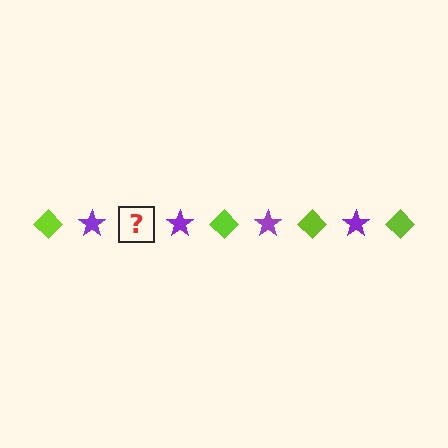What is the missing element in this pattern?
The missing element is a lime diamond.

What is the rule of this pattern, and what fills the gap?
The rule is that the pattern alternates between lime diamond and purple star. The gap should be filled with a lime diamond.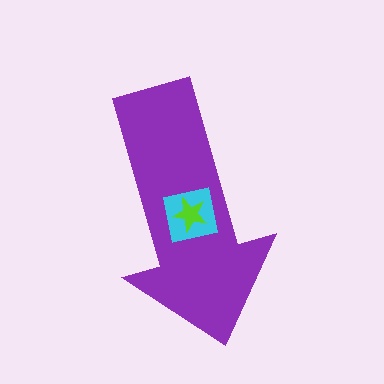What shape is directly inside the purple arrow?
The cyan square.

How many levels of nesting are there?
3.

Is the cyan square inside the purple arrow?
Yes.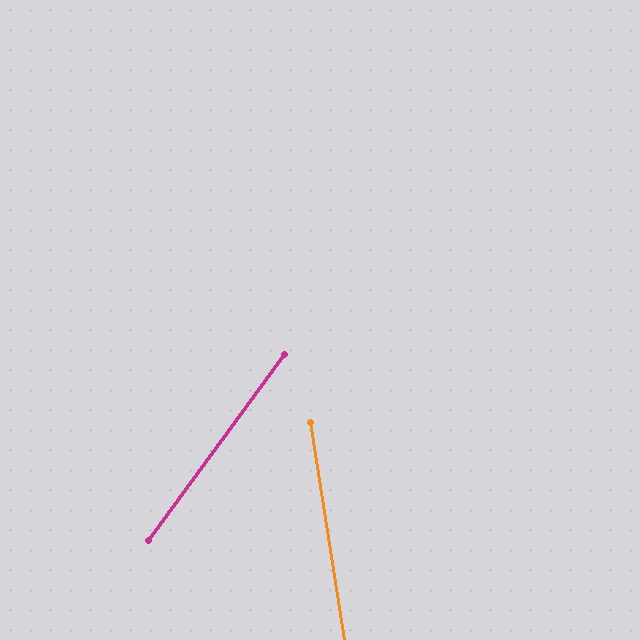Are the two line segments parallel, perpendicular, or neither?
Neither parallel nor perpendicular — they differ by about 45°.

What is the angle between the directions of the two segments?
Approximately 45 degrees.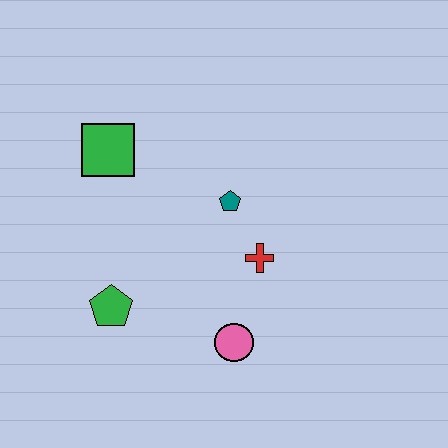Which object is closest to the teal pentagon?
The red cross is closest to the teal pentagon.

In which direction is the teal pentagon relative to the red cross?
The teal pentagon is above the red cross.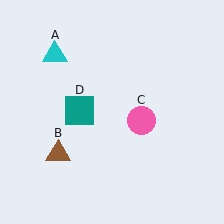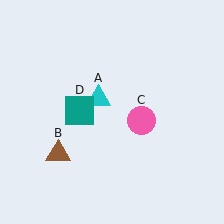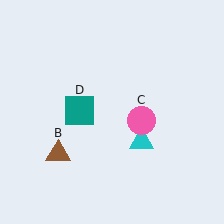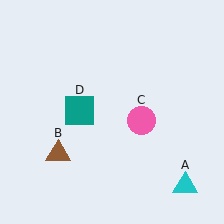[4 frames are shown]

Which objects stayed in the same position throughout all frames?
Brown triangle (object B) and pink circle (object C) and teal square (object D) remained stationary.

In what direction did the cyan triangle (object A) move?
The cyan triangle (object A) moved down and to the right.